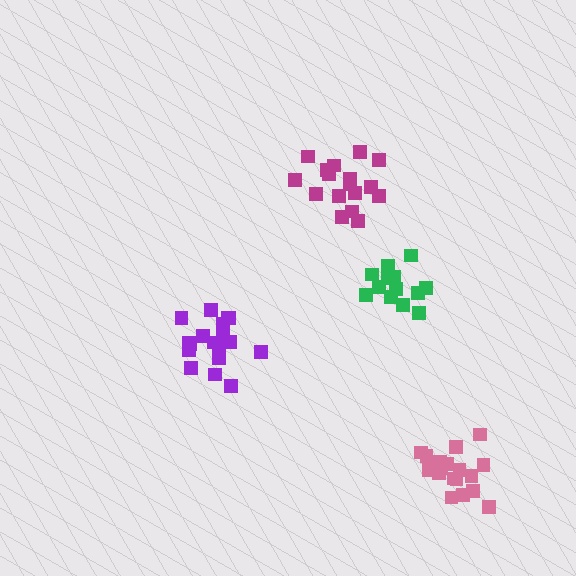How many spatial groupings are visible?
There are 4 spatial groupings.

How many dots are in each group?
Group 1: 18 dots, Group 2: 19 dots, Group 3: 15 dots, Group 4: 19 dots (71 total).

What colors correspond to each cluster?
The clusters are colored: magenta, purple, green, pink.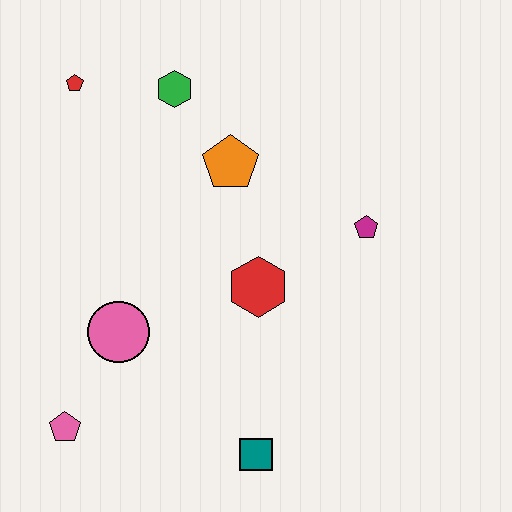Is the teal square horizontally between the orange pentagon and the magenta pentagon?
Yes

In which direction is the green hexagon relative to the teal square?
The green hexagon is above the teal square.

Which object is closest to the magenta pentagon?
The red hexagon is closest to the magenta pentagon.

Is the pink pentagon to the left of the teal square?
Yes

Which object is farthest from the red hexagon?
The red pentagon is farthest from the red hexagon.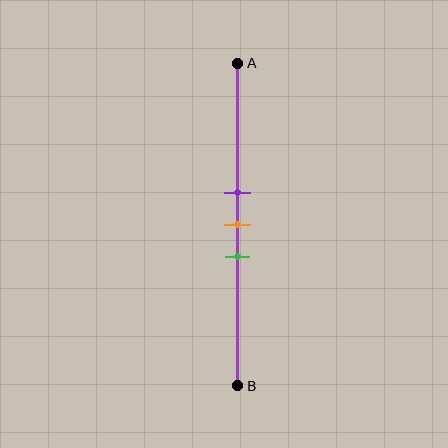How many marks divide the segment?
There are 3 marks dividing the segment.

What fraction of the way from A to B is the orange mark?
The orange mark is approximately 50% (0.5) of the way from A to B.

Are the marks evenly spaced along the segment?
Yes, the marks are approximately evenly spaced.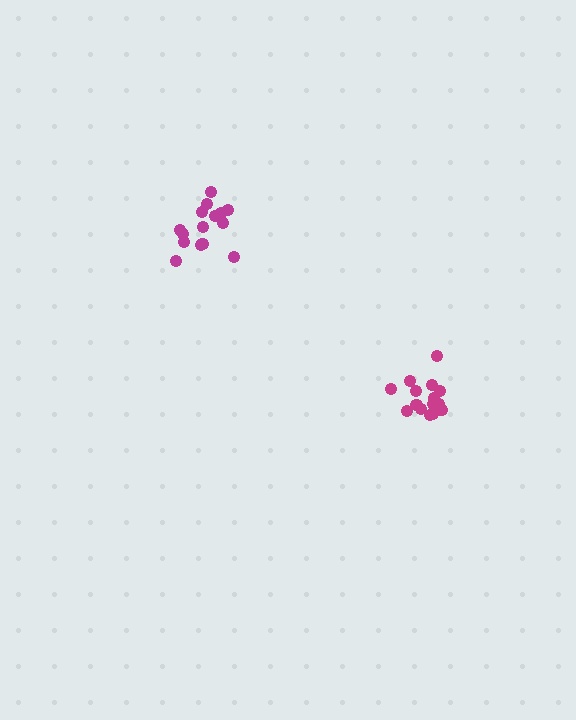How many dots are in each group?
Group 1: 15 dots, Group 2: 15 dots (30 total).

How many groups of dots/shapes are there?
There are 2 groups.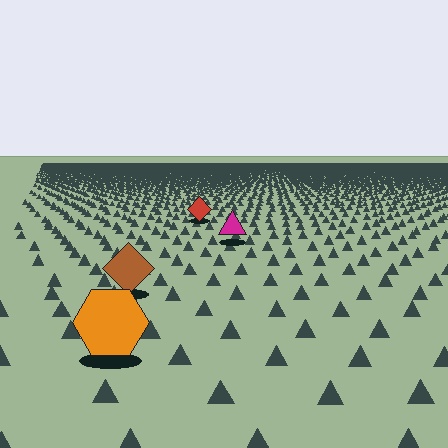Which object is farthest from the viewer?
The red diamond is farthest from the viewer. It appears smaller and the ground texture around it is denser.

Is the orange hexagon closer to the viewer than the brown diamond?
Yes. The orange hexagon is closer — you can tell from the texture gradient: the ground texture is coarser near it.